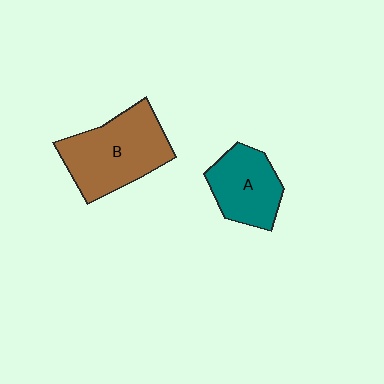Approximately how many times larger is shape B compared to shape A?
Approximately 1.5 times.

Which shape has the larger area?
Shape B (brown).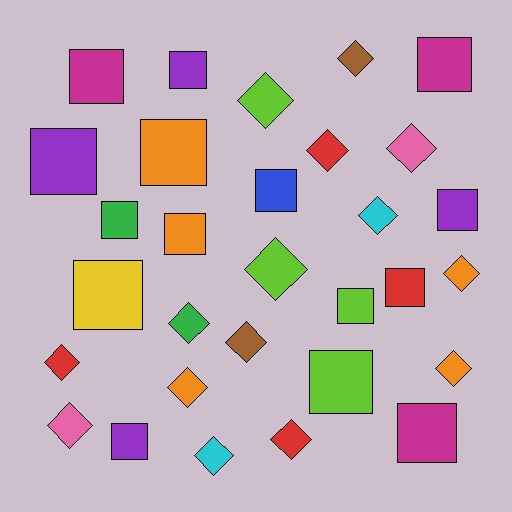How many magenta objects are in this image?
There are 3 magenta objects.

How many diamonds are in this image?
There are 15 diamonds.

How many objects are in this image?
There are 30 objects.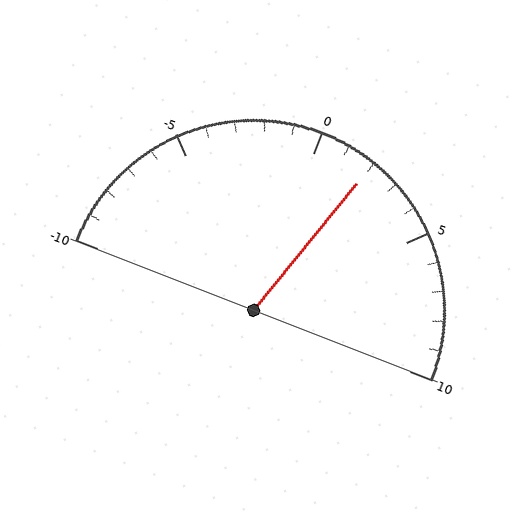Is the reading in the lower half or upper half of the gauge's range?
The reading is in the upper half of the range (-10 to 10).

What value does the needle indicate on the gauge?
The needle indicates approximately 2.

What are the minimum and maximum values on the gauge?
The gauge ranges from -10 to 10.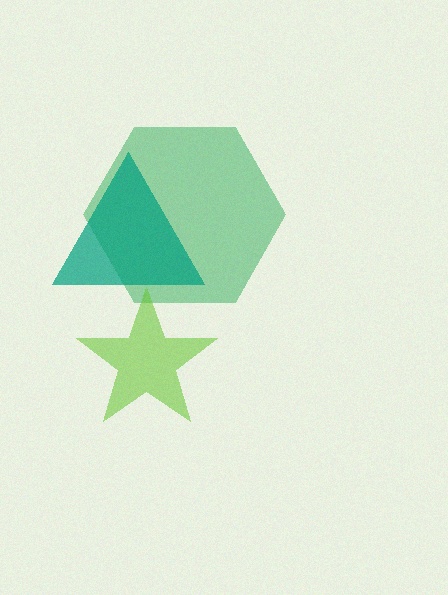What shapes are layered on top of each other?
The layered shapes are: a green hexagon, a lime star, a teal triangle.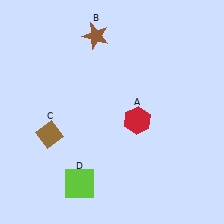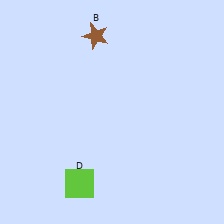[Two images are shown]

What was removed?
The red hexagon (A), the brown diamond (C) were removed in Image 2.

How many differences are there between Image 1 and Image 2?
There are 2 differences between the two images.